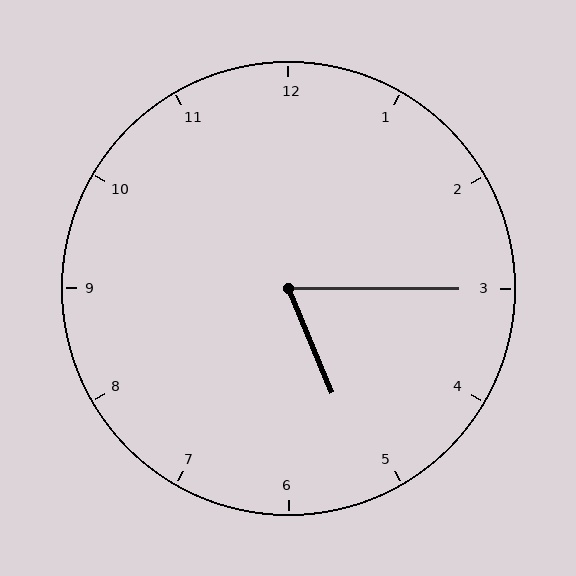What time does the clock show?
5:15.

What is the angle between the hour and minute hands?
Approximately 68 degrees.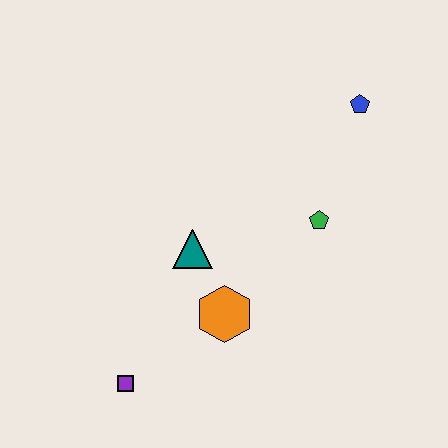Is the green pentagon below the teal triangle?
No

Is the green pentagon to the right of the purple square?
Yes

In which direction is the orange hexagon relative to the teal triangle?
The orange hexagon is below the teal triangle.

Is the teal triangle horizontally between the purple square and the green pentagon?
Yes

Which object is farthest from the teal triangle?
The blue pentagon is farthest from the teal triangle.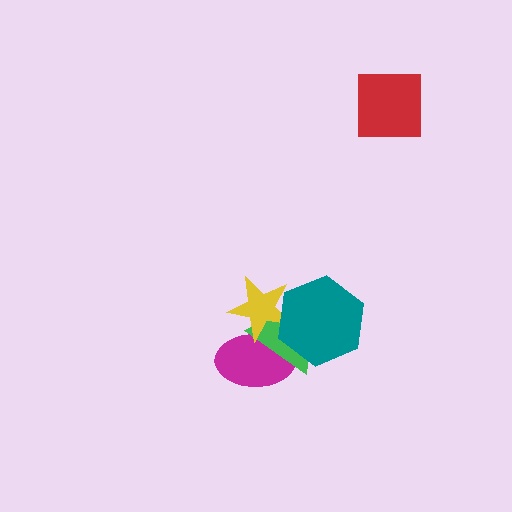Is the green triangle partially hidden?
Yes, it is partially covered by another shape.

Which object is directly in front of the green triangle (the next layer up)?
The yellow star is directly in front of the green triangle.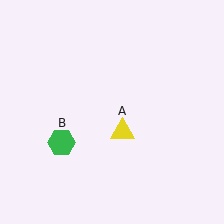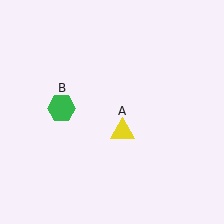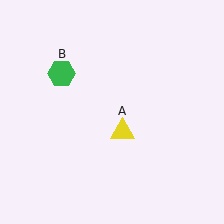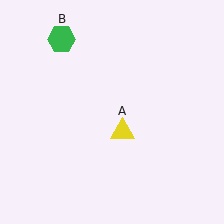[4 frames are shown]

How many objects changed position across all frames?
1 object changed position: green hexagon (object B).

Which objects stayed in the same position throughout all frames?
Yellow triangle (object A) remained stationary.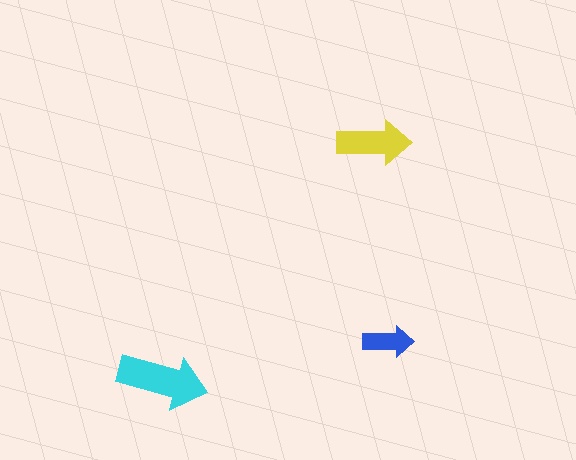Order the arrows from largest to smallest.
the cyan one, the yellow one, the blue one.